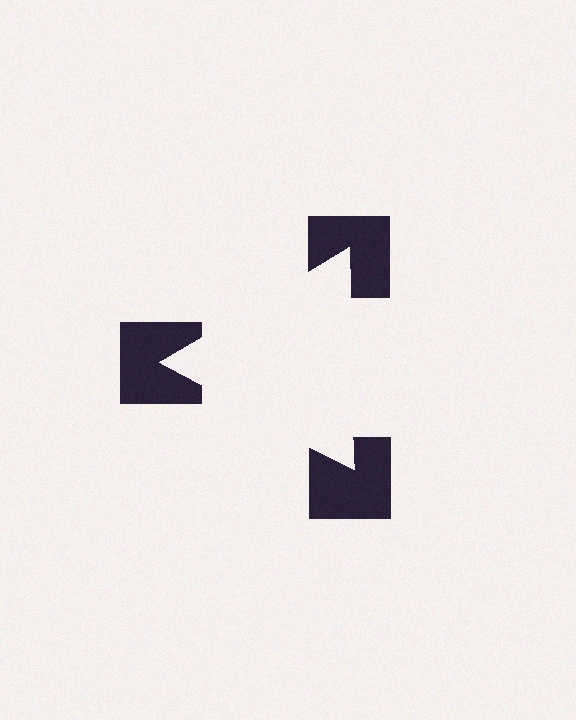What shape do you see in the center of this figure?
An illusory triangle — its edges are inferred from the aligned wedge cuts in the notched squares, not physically drawn.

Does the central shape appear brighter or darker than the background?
It typically appears slightly brighter than the background, even though no actual brightness change is drawn.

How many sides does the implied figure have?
3 sides.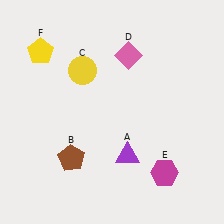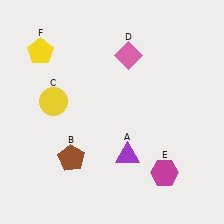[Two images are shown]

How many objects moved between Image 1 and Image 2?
1 object moved between the two images.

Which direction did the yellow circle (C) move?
The yellow circle (C) moved down.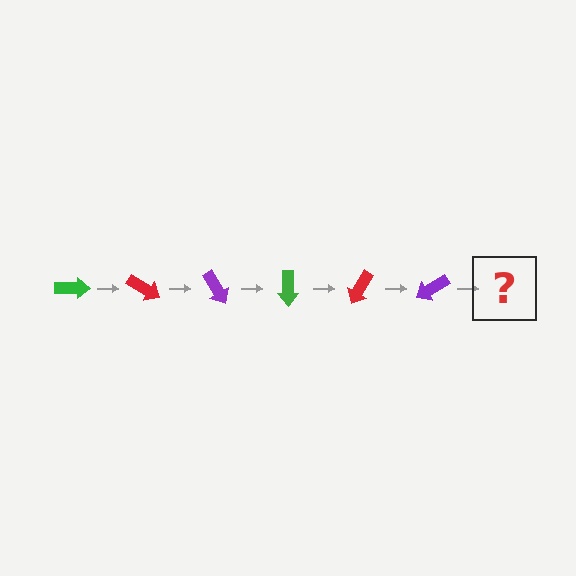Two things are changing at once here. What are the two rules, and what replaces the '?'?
The two rules are that it rotates 30 degrees each step and the color cycles through green, red, and purple. The '?' should be a green arrow, rotated 180 degrees from the start.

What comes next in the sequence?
The next element should be a green arrow, rotated 180 degrees from the start.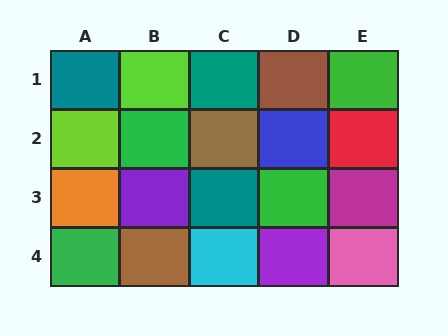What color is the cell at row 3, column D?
Green.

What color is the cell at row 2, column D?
Blue.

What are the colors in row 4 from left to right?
Green, brown, cyan, purple, pink.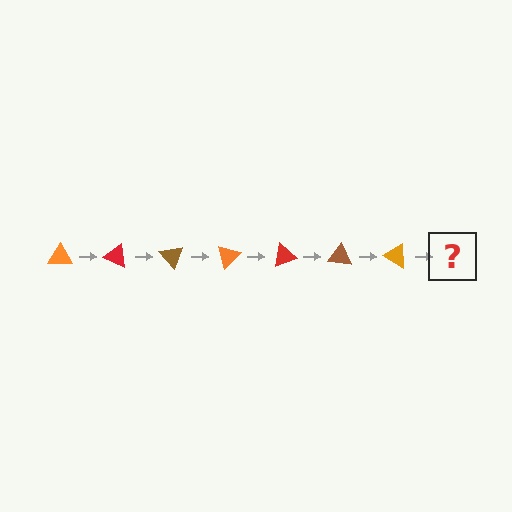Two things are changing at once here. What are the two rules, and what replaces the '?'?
The two rules are that it rotates 25 degrees each step and the color cycles through orange, red, and brown. The '?' should be a red triangle, rotated 175 degrees from the start.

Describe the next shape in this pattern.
It should be a red triangle, rotated 175 degrees from the start.